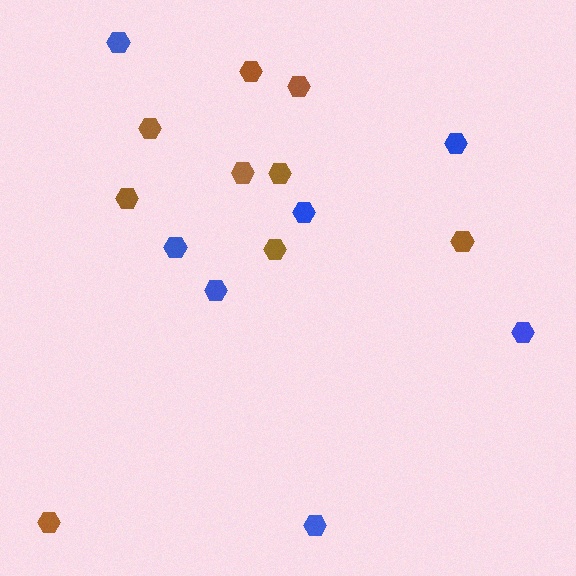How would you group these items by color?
There are 2 groups: one group of blue hexagons (7) and one group of brown hexagons (9).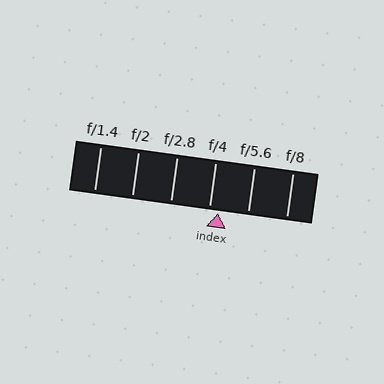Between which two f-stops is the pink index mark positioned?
The index mark is between f/4 and f/5.6.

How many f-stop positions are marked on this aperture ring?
There are 6 f-stop positions marked.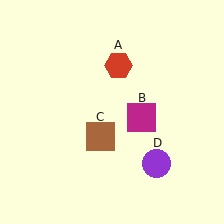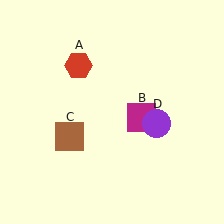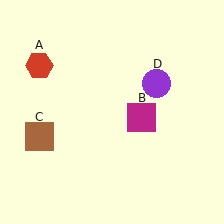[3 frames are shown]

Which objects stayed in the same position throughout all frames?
Magenta square (object B) remained stationary.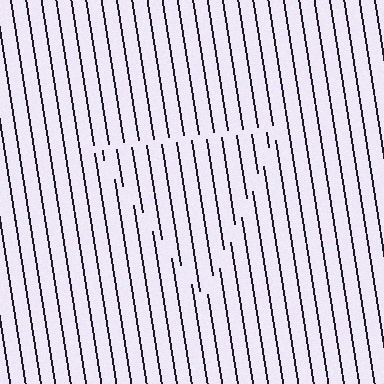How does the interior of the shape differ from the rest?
The interior of the shape contains the same grating, shifted by half a period — the contour is defined by the phase discontinuity where line-ends from the inner and outer gratings abut.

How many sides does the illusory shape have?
3 sides — the line-ends trace a triangle.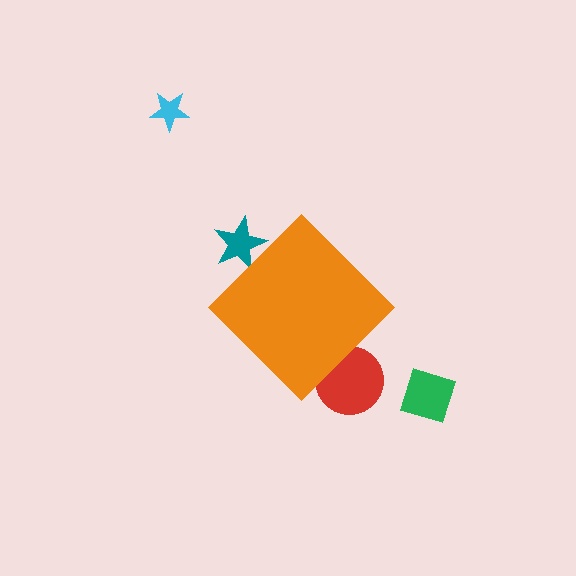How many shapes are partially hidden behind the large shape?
2 shapes are partially hidden.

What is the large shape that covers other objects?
An orange diamond.